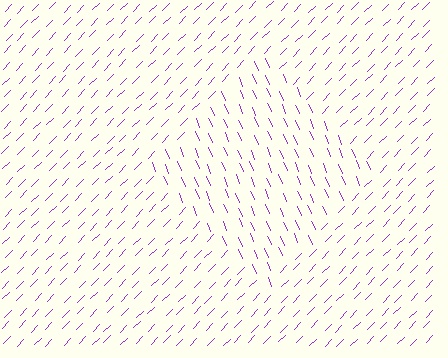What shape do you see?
I see a diamond.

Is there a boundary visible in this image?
Yes, there is a texture boundary formed by a change in line orientation.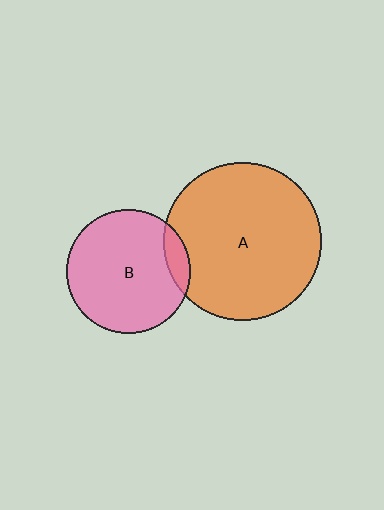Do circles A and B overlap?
Yes.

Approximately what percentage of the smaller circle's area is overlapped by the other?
Approximately 10%.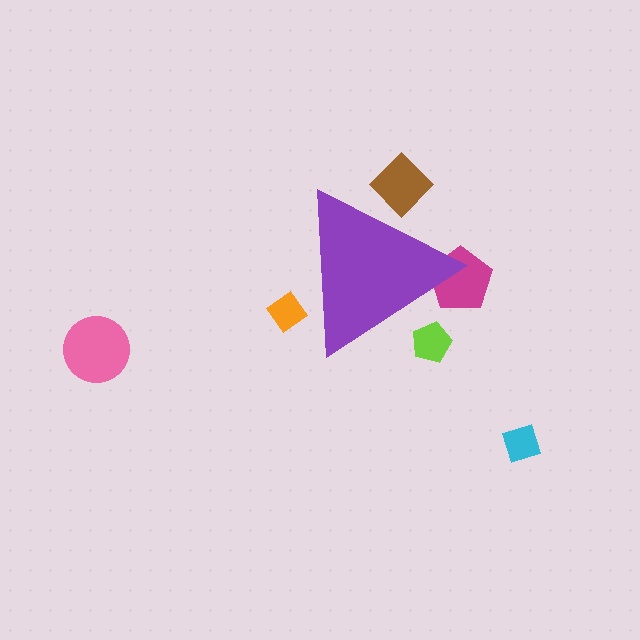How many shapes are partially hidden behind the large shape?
4 shapes are partially hidden.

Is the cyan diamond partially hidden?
No, the cyan diamond is fully visible.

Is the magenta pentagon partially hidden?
Yes, the magenta pentagon is partially hidden behind the purple triangle.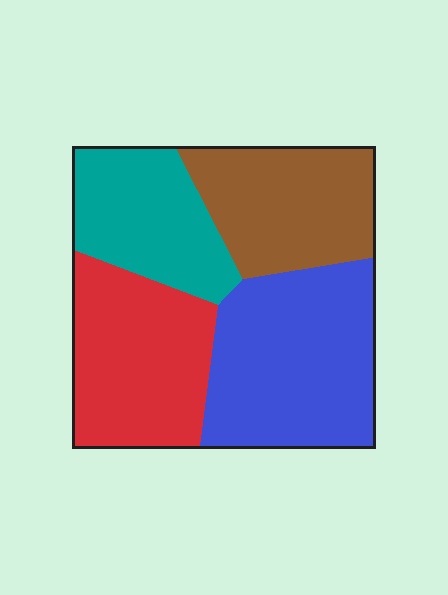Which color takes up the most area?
Blue, at roughly 30%.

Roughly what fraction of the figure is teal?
Teal covers around 20% of the figure.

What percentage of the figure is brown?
Brown takes up about one quarter (1/4) of the figure.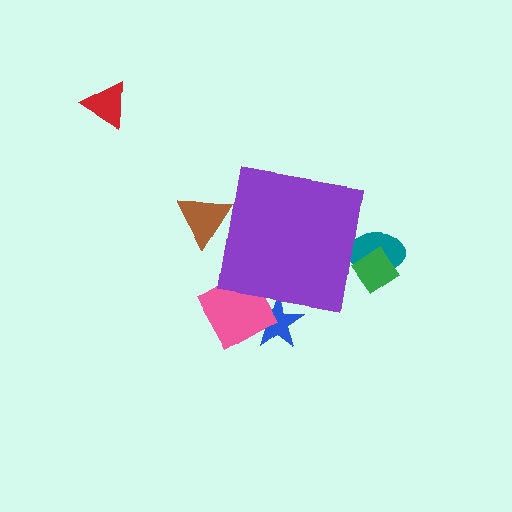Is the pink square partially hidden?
Yes, the pink square is partially hidden behind the purple square.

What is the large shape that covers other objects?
A purple square.